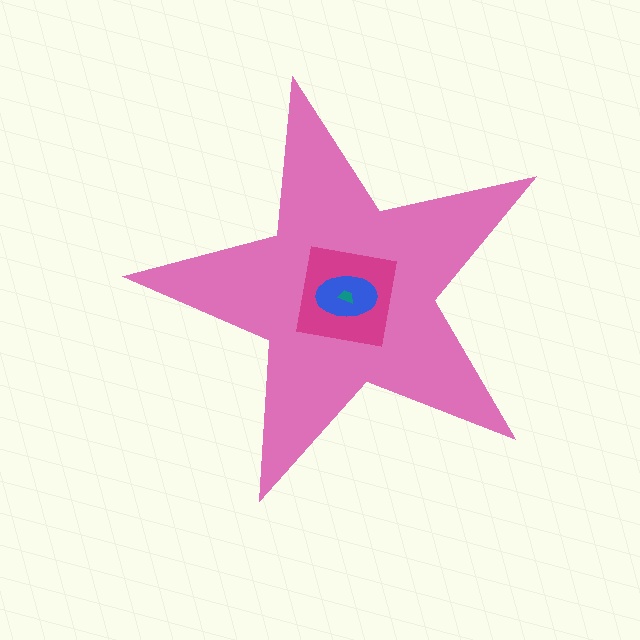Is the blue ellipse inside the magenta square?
Yes.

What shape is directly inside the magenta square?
The blue ellipse.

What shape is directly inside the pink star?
The magenta square.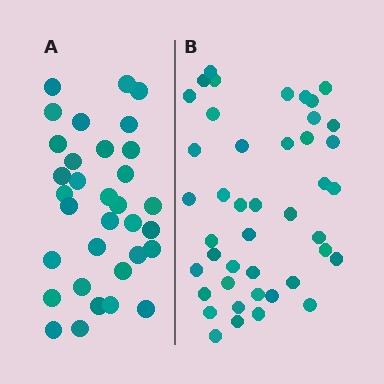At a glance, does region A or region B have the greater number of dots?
Region B (the right region) has more dots.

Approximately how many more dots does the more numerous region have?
Region B has roughly 10 or so more dots than region A.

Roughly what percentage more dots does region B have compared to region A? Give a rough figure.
About 30% more.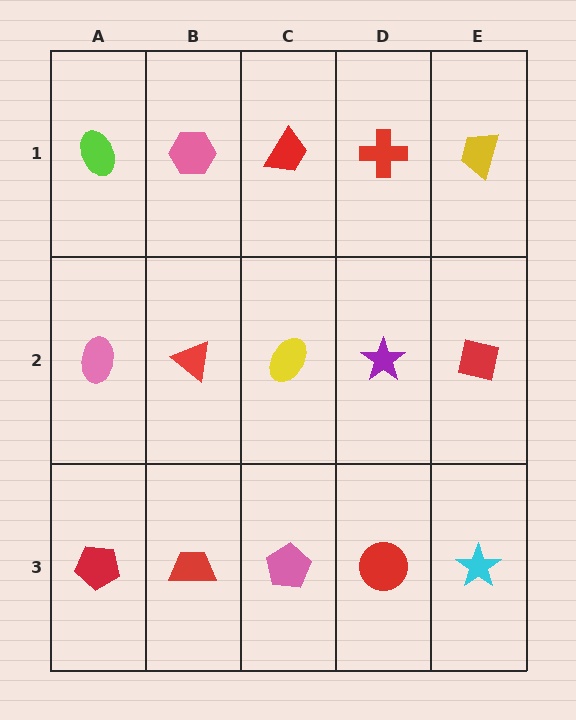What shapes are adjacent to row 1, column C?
A yellow ellipse (row 2, column C), a pink hexagon (row 1, column B), a red cross (row 1, column D).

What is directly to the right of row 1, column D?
A yellow trapezoid.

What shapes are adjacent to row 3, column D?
A purple star (row 2, column D), a pink pentagon (row 3, column C), a cyan star (row 3, column E).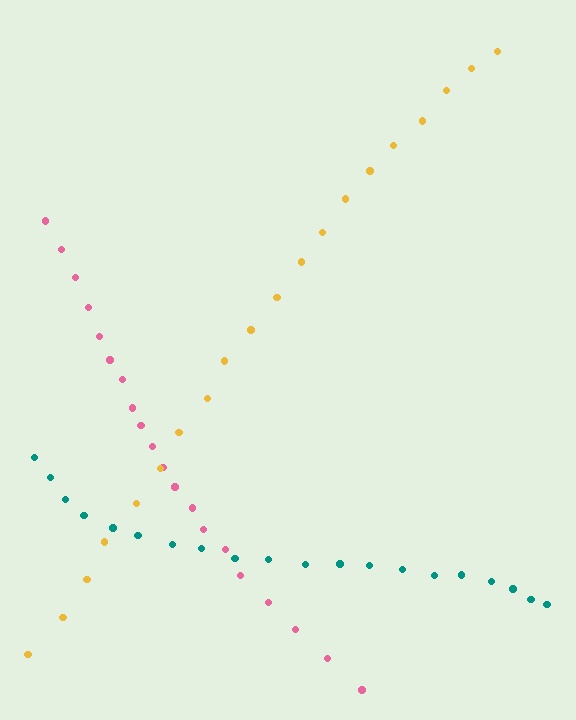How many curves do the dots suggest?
There are 3 distinct paths.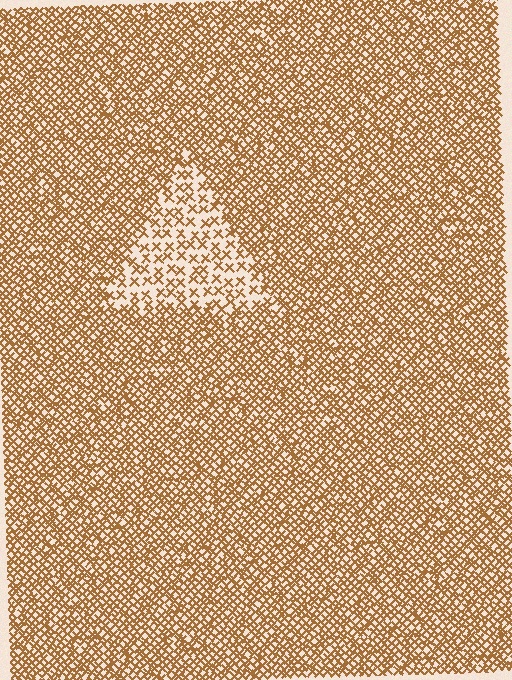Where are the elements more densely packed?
The elements are more densely packed outside the triangle boundary.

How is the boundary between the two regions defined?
The boundary is defined by a change in element density (approximately 2.3x ratio). All elements are the same color, size, and shape.